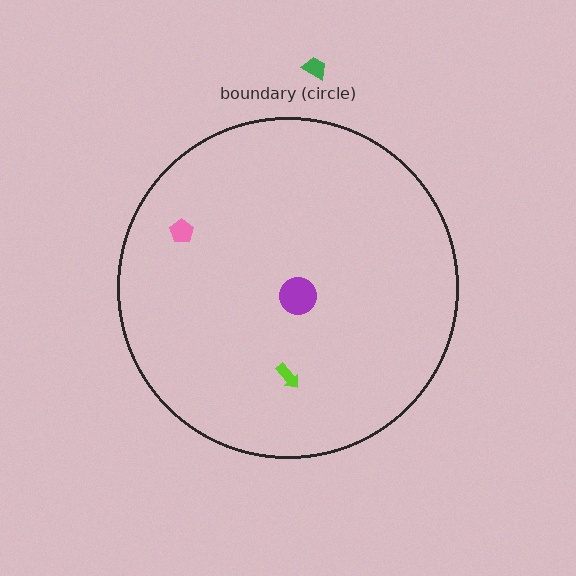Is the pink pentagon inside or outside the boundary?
Inside.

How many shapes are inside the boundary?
3 inside, 1 outside.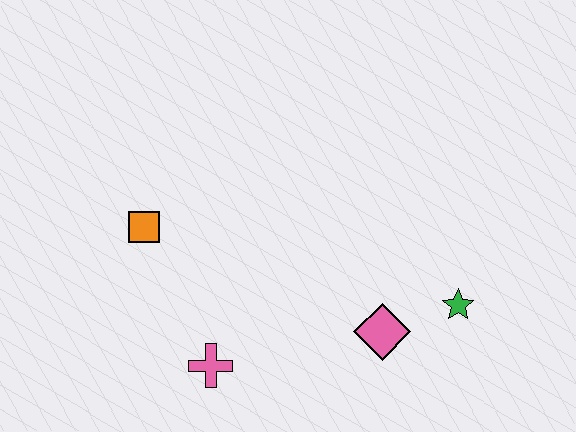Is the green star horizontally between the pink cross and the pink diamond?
No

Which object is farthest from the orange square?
The green star is farthest from the orange square.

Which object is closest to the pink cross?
The orange square is closest to the pink cross.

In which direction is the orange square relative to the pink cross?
The orange square is above the pink cross.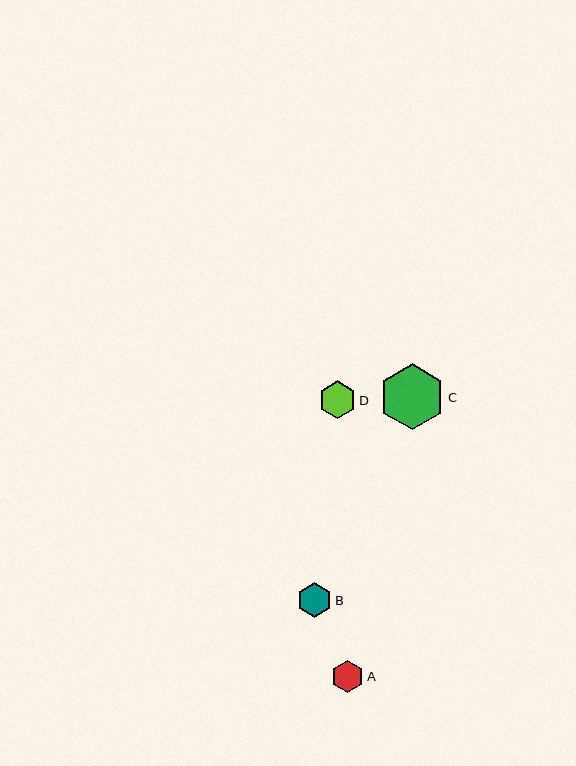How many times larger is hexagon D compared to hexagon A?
Hexagon D is approximately 1.2 times the size of hexagon A.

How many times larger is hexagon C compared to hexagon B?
Hexagon C is approximately 1.9 times the size of hexagon B.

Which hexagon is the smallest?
Hexagon A is the smallest with a size of approximately 32 pixels.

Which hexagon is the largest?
Hexagon C is the largest with a size of approximately 66 pixels.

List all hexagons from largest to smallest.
From largest to smallest: C, D, B, A.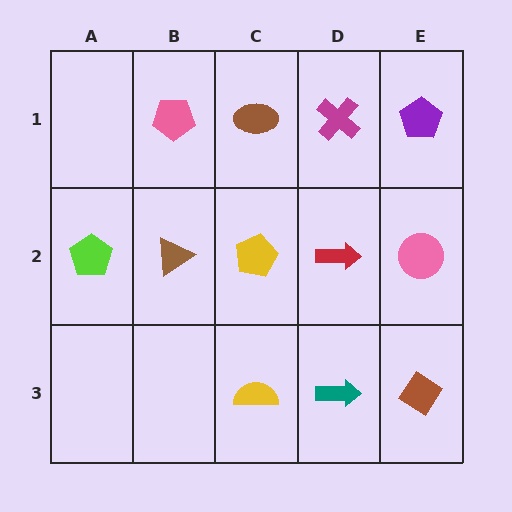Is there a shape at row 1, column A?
No, that cell is empty.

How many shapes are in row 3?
3 shapes.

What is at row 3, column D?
A teal arrow.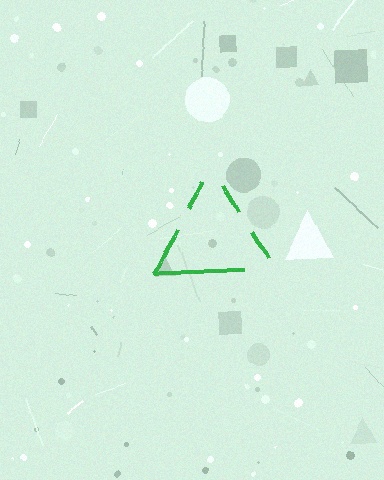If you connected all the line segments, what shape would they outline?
They would outline a triangle.